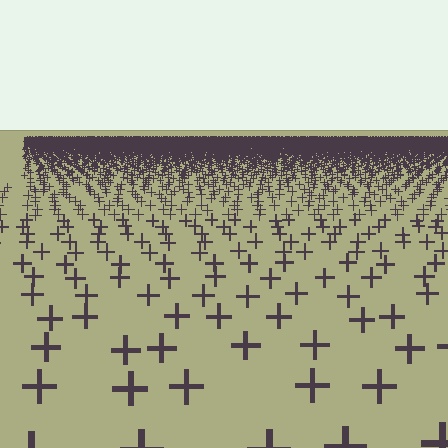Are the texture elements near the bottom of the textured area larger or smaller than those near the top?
Larger. Near the bottom, elements are closer to the viewer and appear at a bigger on-screen size.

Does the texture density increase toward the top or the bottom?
Density increases toward the top.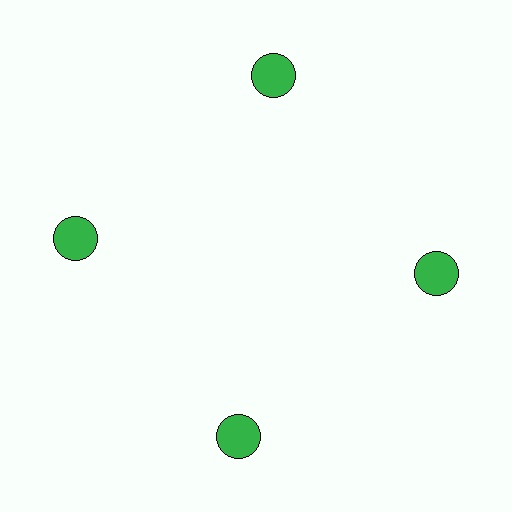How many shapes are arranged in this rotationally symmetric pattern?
There are 4 shapes, arranged in 4 groups of 1.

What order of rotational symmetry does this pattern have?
This pattern has 4-fold rotational symmetry.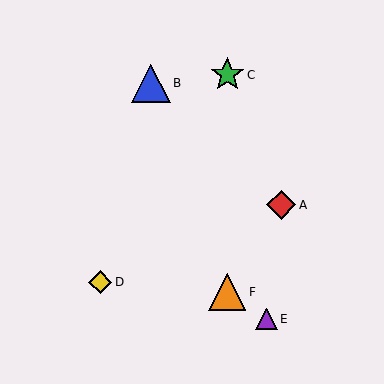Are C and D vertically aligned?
No, C is at x≈227 and D is at x≈100.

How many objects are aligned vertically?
2 objects (C, F) are aligned vertically.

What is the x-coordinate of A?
Object A is at x≈281.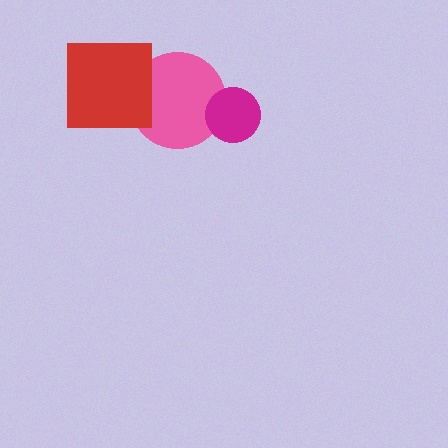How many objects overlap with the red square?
1 object overlaps with the red square.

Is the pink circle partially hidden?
Yes, it is partially covered by another shape.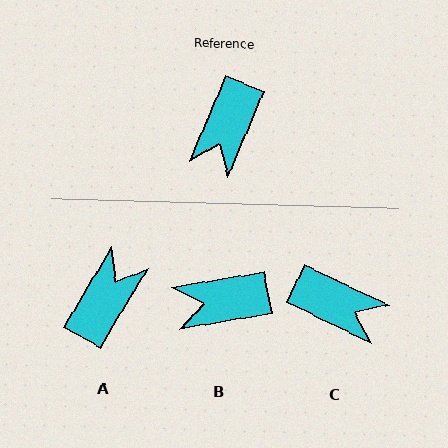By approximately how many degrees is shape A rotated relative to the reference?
Approximately 172 degrees counter-clockwise.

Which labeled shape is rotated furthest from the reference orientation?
A, about 172 degrees away.